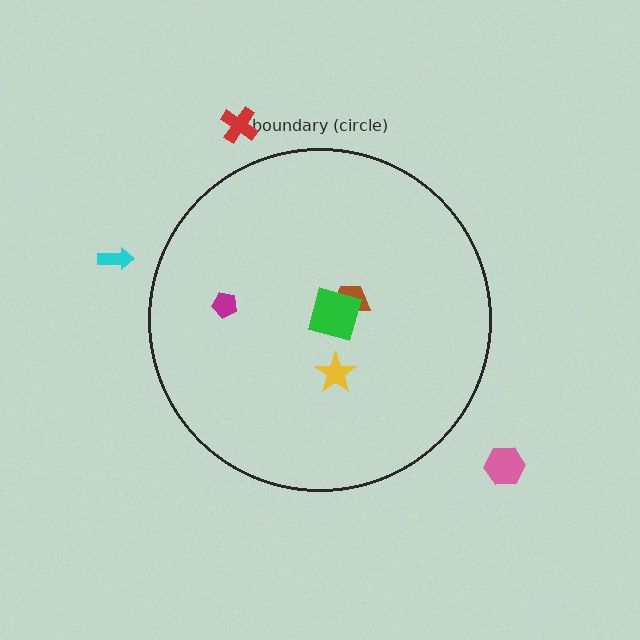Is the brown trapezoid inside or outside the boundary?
Inside.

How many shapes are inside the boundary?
4 inside, 3 outside.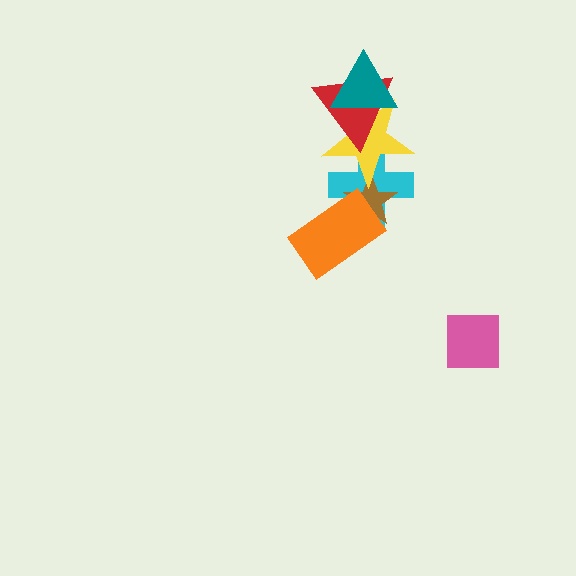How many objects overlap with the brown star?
3 objects overlap with the brown star.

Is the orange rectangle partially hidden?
No, no other shape covers it.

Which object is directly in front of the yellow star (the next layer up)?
The red triangle is directly in front of the yellow star.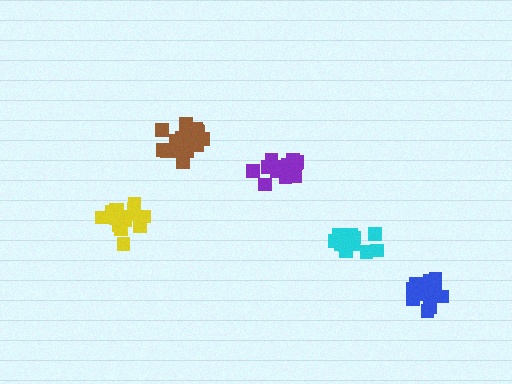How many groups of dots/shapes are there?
There are 5 groups.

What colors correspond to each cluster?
The clusters are colored: cyan, yellow, brown, purple, blue.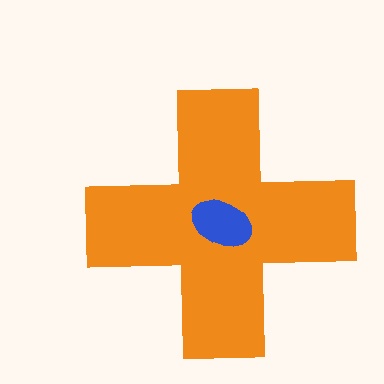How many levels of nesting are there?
2.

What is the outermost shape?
The orange cross.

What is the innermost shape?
The blue ellipse.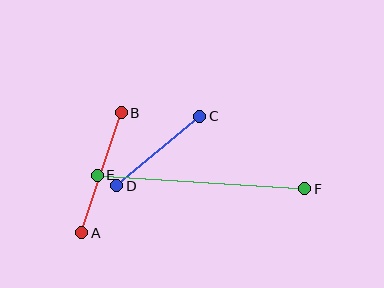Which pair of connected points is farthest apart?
Points E and F are farthest apart.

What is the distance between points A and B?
The distance is approximately 126 pixels.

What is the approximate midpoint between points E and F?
The midpoint is at approximately (201, 182) pixels.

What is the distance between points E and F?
The distance is approximately 208 pixels.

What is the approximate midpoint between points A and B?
The midpoint is at approximately (101, 173) pixels.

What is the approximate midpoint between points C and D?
The midpoint is at approximately (158, 151) pixels.